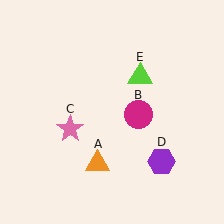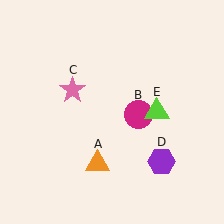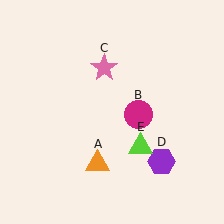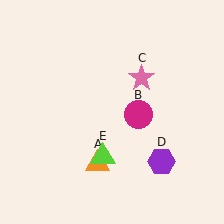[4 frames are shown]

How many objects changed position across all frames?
2 objects changed position: pink star (object C), lime triangle (object E).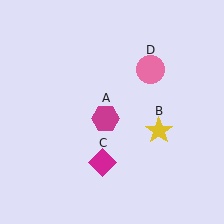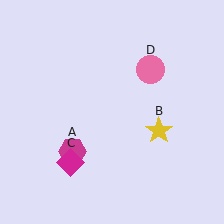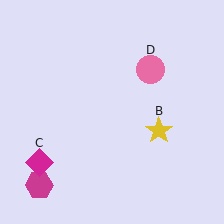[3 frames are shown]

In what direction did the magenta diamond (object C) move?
The magenta diamond (object C) moved left.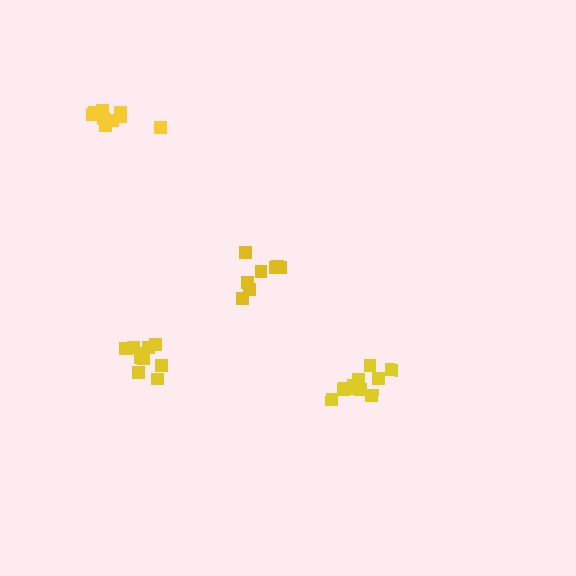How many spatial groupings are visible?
There are 4 spatial groupings.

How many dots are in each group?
Group 1: 8 dots, Group 2: 9 dots, Group 3: 12 dots, Group 4: 11 dots (40 total).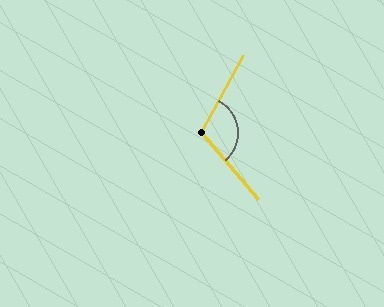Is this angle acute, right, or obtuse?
It is obtuse.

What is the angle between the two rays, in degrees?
Approximately 111 degrees.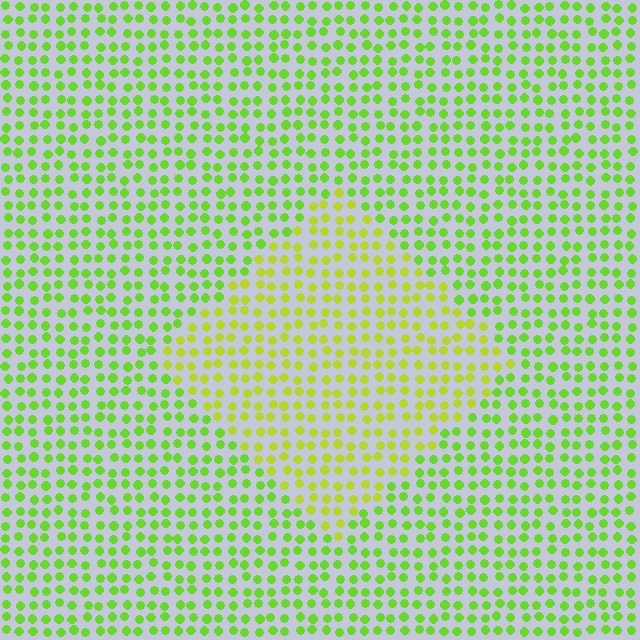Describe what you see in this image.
The image is filled with small lime elements in a uniform arrangement. A diamond-shaped region is visible where the elements are tinted to a slightly different hue, forming a subtle color boundary.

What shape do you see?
I see a diamond.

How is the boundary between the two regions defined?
The boundary is defined purely by a slight shift in hue (about 28 degrees). Spacing, size, and orientation are identical on both sides.